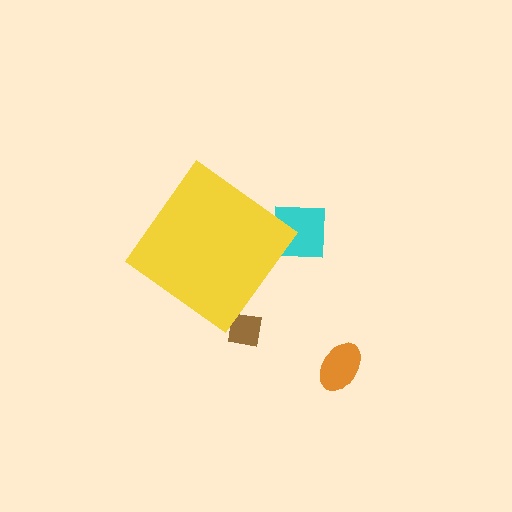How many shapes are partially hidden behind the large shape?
2 shapes are partially hidden.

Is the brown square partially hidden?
Yes, the brown square is partially hidden behind the yellow diamond.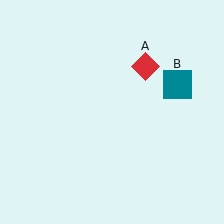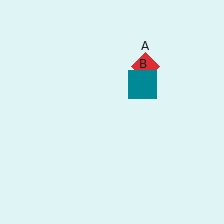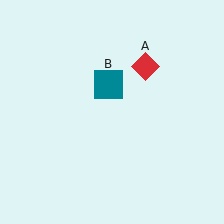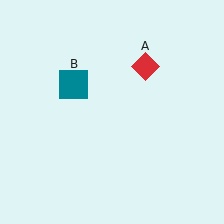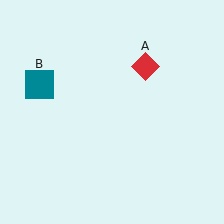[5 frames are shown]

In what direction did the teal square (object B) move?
The teal square (object B) moved left.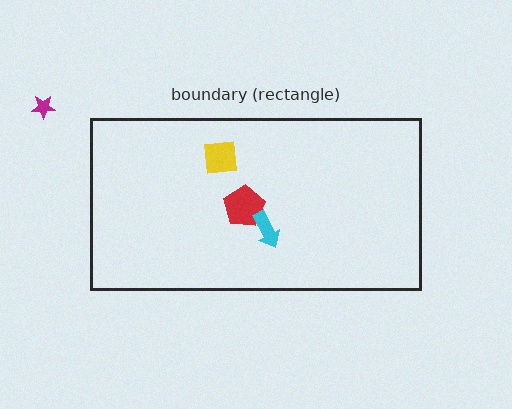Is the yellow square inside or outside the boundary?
Inside.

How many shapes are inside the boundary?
3 inside, 1 outside.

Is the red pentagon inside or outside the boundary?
Inside.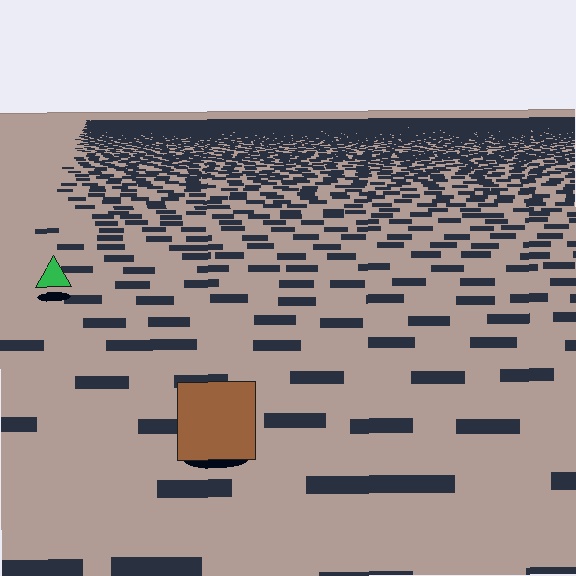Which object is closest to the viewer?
The brown square is closest. The texture marks near it are larger and more spread out.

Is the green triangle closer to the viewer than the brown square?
No. The brown square is closer — you can tell from the texture gradient: the ground texture is coarser near it.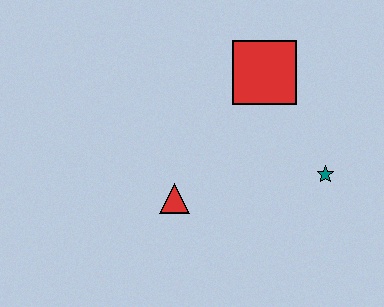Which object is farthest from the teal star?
The red triangle is farthest from the teal star.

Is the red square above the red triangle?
Yes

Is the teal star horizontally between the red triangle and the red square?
No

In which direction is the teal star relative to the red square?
The teal star is below the red square.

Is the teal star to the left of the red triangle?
No